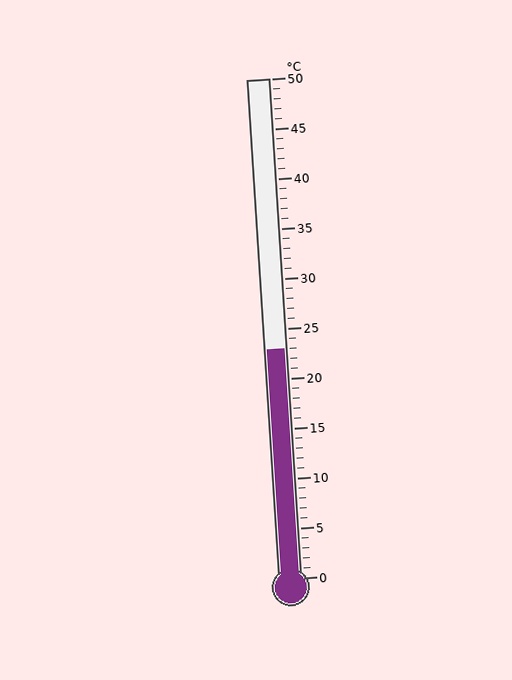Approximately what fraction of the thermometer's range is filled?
The thermometer is filled to approximately 45% of its range.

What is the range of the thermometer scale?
The thermometer scale ranges from 0°C to 50°C.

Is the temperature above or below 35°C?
The temperature is below 35°C.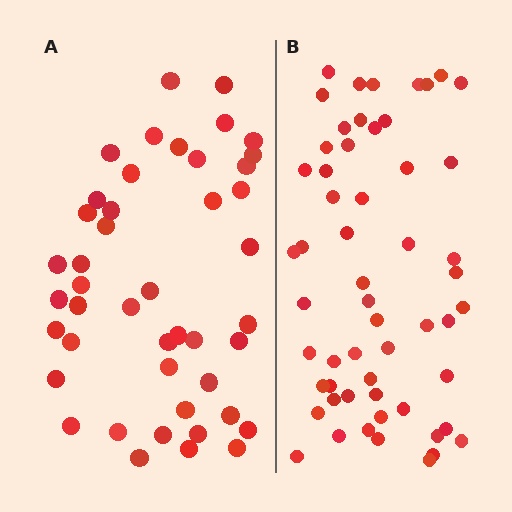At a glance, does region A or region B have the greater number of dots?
Region B (the right region) has more dots.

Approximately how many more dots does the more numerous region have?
Region B has roughly 12 or so more dots than region A.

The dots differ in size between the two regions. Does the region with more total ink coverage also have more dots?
No. Region A has more total ink coverage because its dots are larger, but region B actually contains more individual dots. Total area can be misleading — the number of items is what matters here.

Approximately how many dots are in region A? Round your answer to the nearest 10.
About 40 dots. (The exact count is 45, which rounds to 40.)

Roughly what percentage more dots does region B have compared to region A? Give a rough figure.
About 25% more.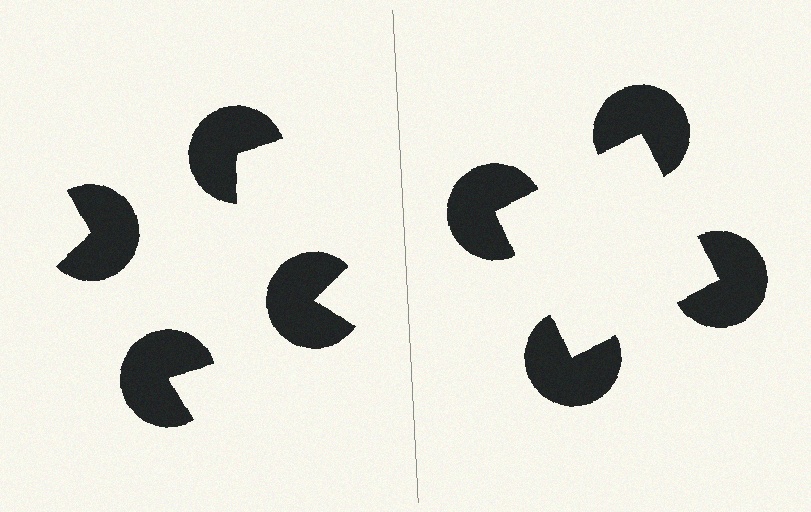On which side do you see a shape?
An illusory square appears on the right side. On the left side the wedge cuts are rotated, so no coherent shape forms.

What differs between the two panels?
The pac-man discs are positioned identically on both sides; only the wedge orientations differ. On the right they align to a square; on the left they are misaligned.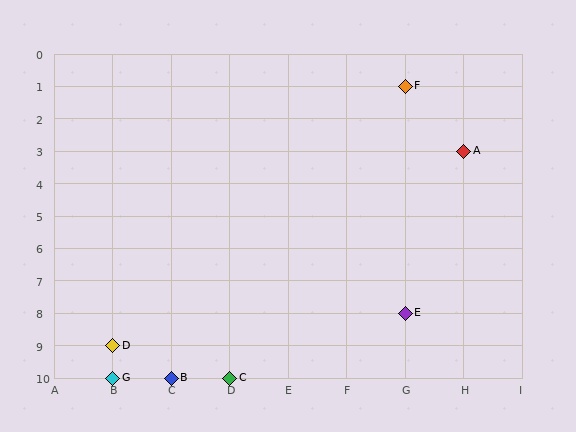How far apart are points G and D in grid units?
Points G and D are 1 row apart.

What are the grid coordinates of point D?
Point D is at grid coordinates (B, 9).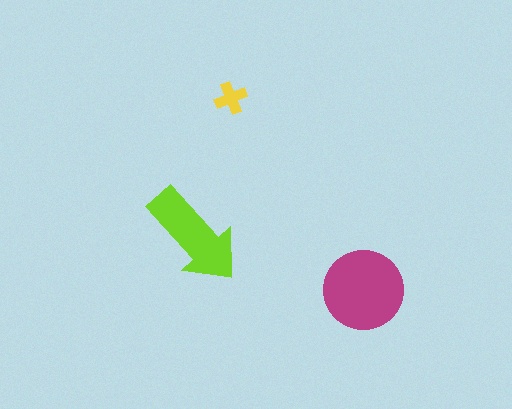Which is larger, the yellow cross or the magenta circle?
The magenta circle.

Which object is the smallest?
The yellow cross.